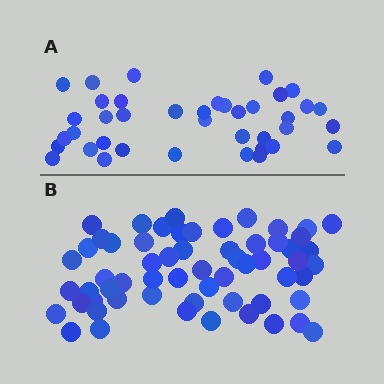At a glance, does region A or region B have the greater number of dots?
Region B (the bottom region) has more dots.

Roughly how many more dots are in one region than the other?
Region B has approximately 20 more dots than region A.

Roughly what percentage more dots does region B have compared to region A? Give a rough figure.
About 55% more.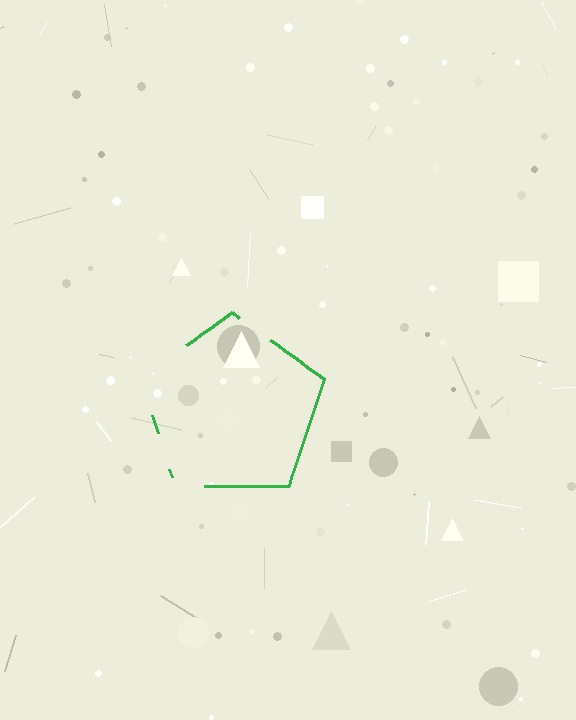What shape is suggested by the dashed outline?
The dashed outline suggests a pentagon.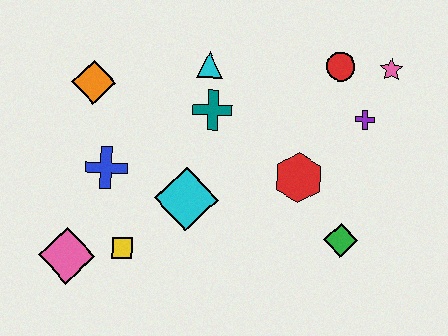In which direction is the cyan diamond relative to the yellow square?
The cyan diamond is to the right of the yellow square.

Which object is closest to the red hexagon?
The green diamond is closest to the red hexagon.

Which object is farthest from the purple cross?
The pink diamond is farthest from the purple cross.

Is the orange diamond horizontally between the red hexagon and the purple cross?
No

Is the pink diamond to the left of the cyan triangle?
Yes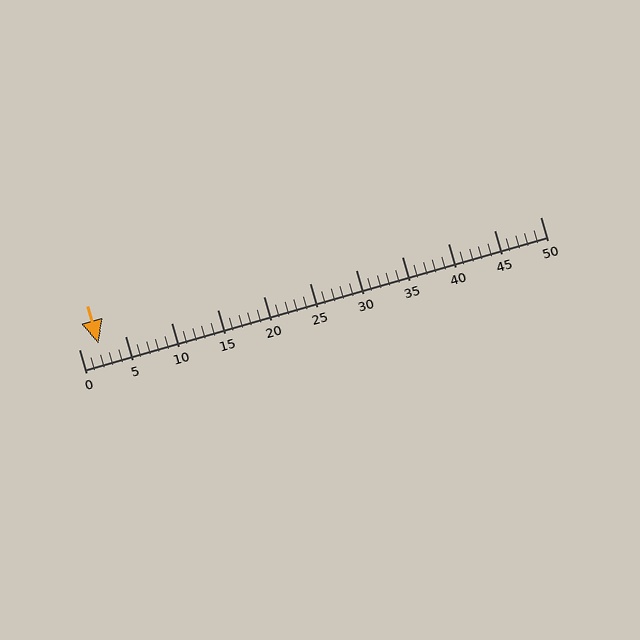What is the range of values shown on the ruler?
The ruler shows values from 0 to 50.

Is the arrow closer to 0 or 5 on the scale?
The arrow is closer to 0.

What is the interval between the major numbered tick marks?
The major tick marks are spaced 5 units apart.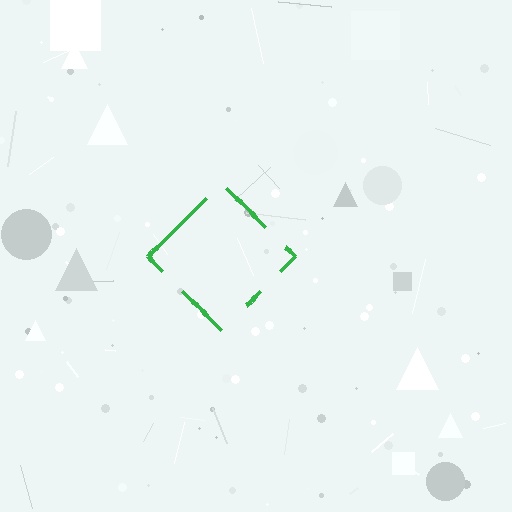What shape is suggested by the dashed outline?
The dashed outline suggests a diamond.